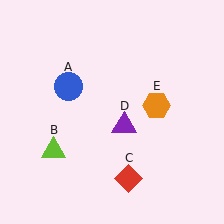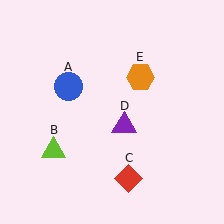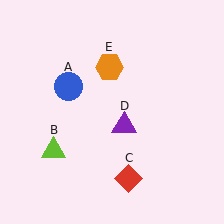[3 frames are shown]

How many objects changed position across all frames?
1 object changed position: orange hexagon (object E).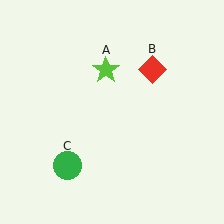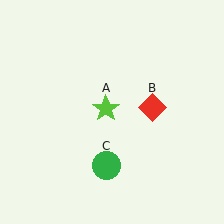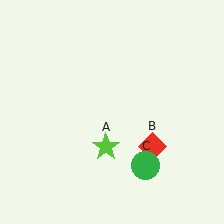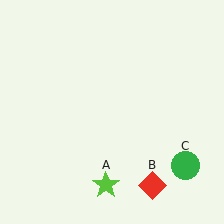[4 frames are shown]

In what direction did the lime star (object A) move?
The lime star (object A) moved down.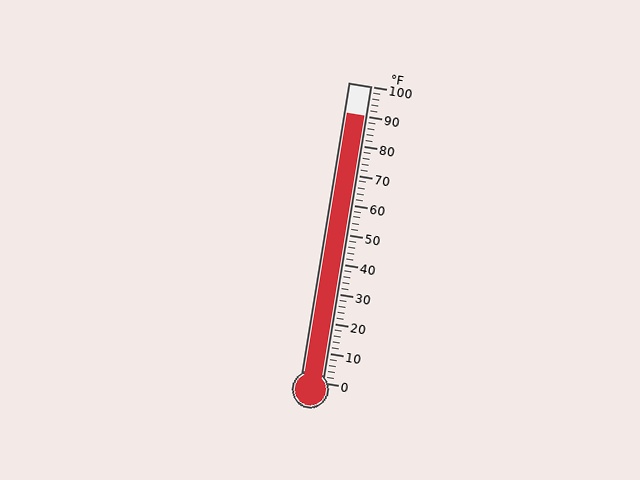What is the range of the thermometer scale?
The thermometer scale ranges from 0°F to 100°F.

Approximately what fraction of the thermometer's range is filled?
The thermometer is filled to approximately 90% of its range.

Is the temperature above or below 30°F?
The temperature is above 30°F.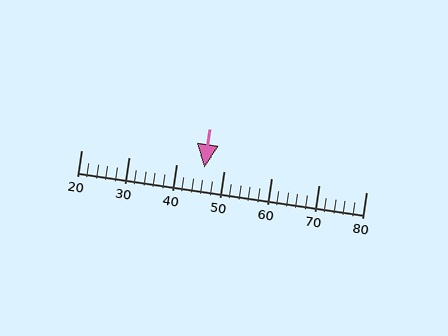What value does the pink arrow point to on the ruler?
The pink arrow points to approximately 46.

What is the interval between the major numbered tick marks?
The major tick marks are spaced 10 units apart.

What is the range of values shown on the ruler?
The ruler shows values from 20 to 80.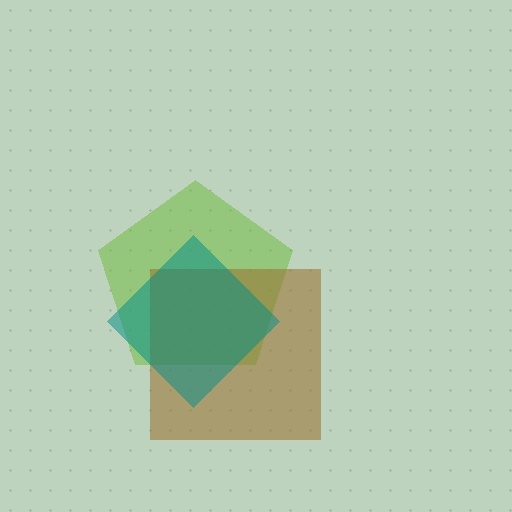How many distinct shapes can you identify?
There are 3 distinct shapes: a lime pentagon, a brown square, a teal diamond.